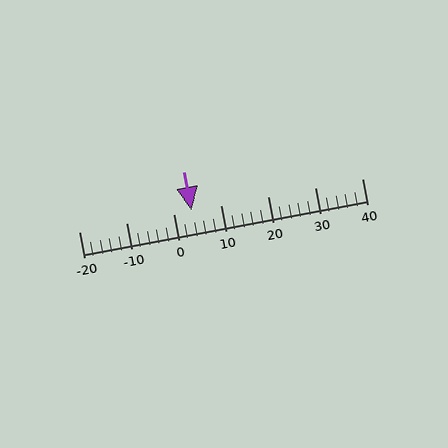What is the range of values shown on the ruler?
The ruler shows values from -20 to 40.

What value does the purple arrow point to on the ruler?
The purple arrow points to approximately 4.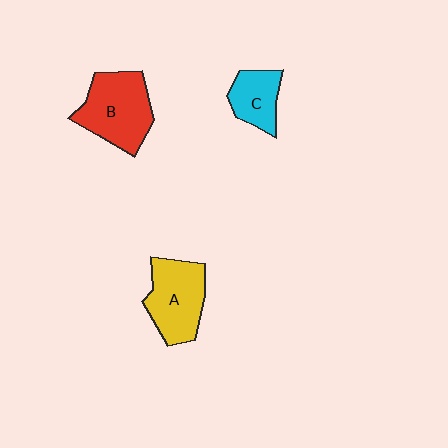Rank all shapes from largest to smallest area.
From largest to smallest: B (red), A (yellow), C (cyan).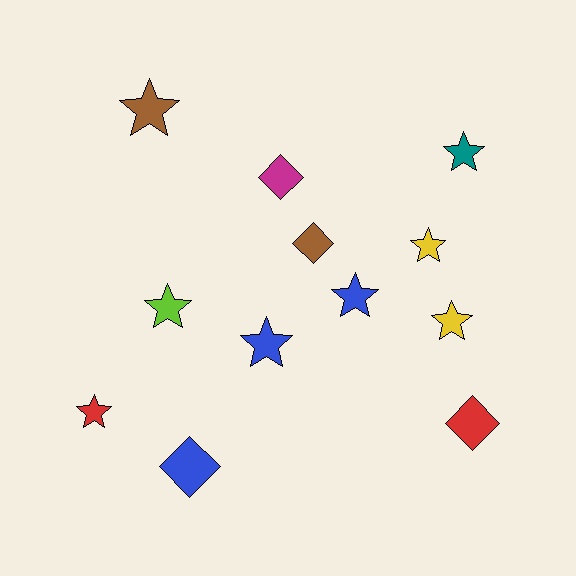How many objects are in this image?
There are 12 objects.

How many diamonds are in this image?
There are 4 diamonds.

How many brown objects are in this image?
There are 2 brown objects.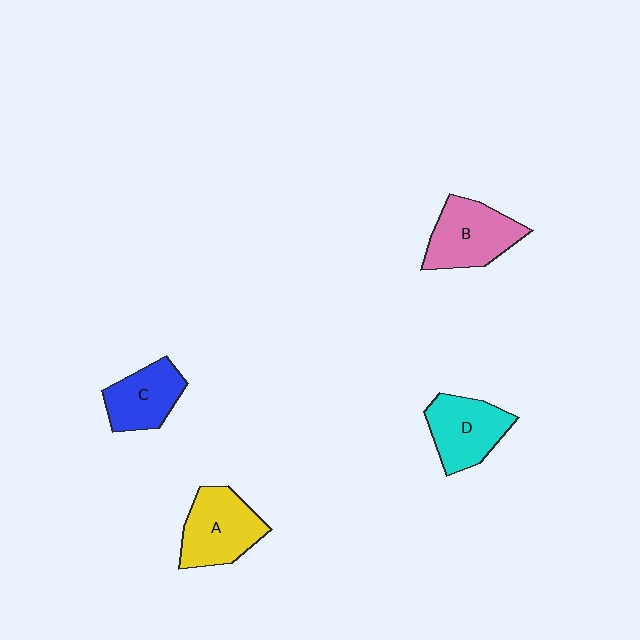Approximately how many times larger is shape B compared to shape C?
Approximately 1.3 times.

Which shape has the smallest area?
Shape C (blue).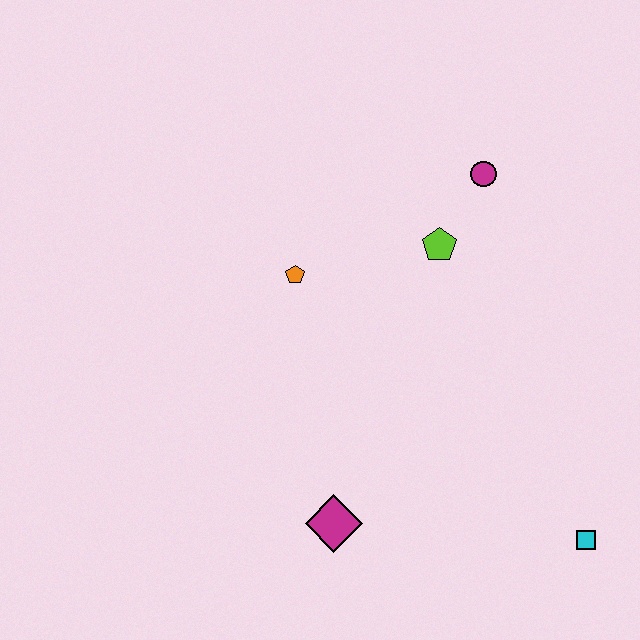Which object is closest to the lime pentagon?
The magenta circle is closest to the lime pentagon.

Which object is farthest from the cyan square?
The orange pentagon is farthest from the cyan square.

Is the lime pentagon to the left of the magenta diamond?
No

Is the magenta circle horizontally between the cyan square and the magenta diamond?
Yes